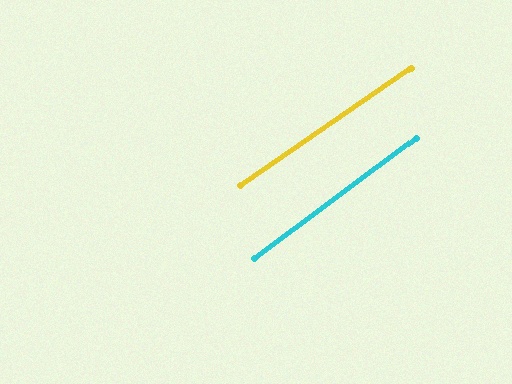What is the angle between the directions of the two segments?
Approximately 2 degrees.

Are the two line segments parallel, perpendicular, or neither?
Parallel — their directions differ by only 2.0°.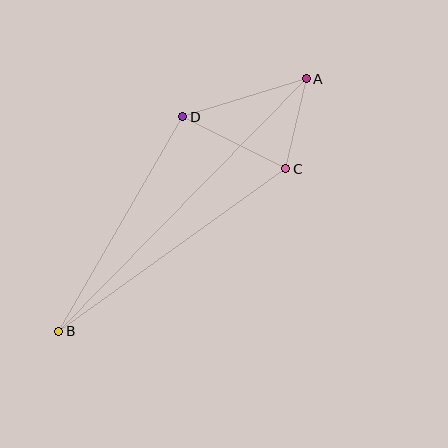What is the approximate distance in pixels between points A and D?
The distance between A and D is approximately 130 pixels.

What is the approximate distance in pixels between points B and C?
The distance between B and C is approximately 279 pixels.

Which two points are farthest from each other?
Points A and B are farthest from each other.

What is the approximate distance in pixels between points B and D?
The distance between B and D is approximately 247 pixels.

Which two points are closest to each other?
Points A and C are closest to each other.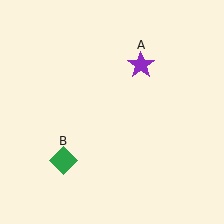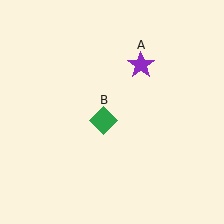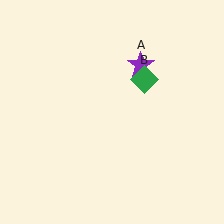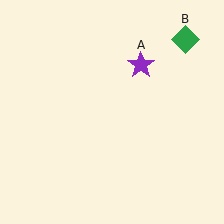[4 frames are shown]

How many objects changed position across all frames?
1 object changed position: green diamond (object B).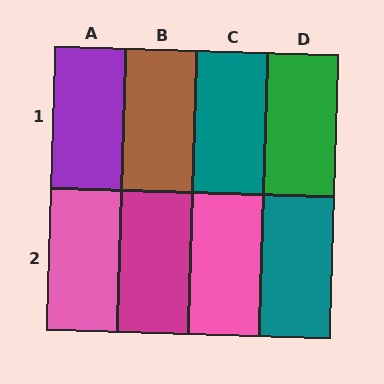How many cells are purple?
1 cell is purple.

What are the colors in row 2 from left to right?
Pink, magenta, pink, teal.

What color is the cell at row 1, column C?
Teal.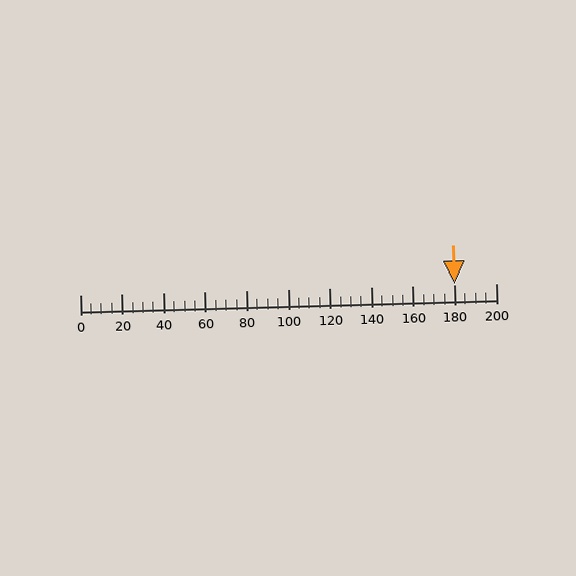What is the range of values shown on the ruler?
The ruler shows values from 0 to 200.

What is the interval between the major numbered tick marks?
The major tick marks are spaced 20 units apart.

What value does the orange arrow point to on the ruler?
The orange arrow points to approximately 180.